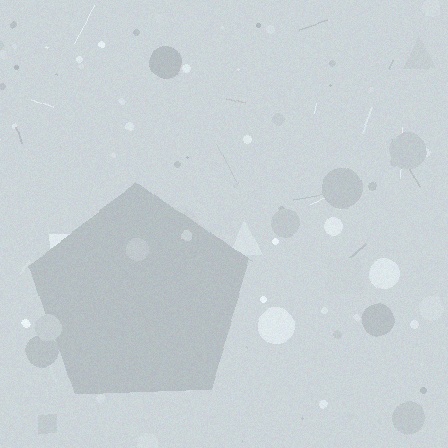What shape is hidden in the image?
A pentagon is hidden in the image.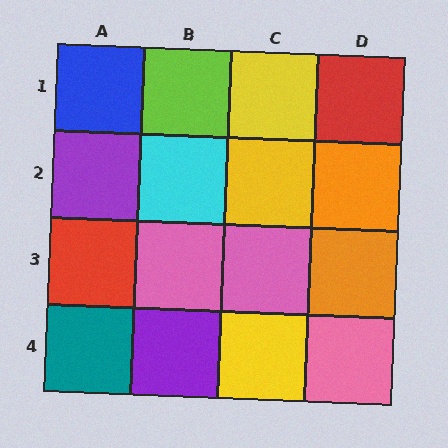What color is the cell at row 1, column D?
Red.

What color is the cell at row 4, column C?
Yellow.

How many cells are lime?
1 cell is lime.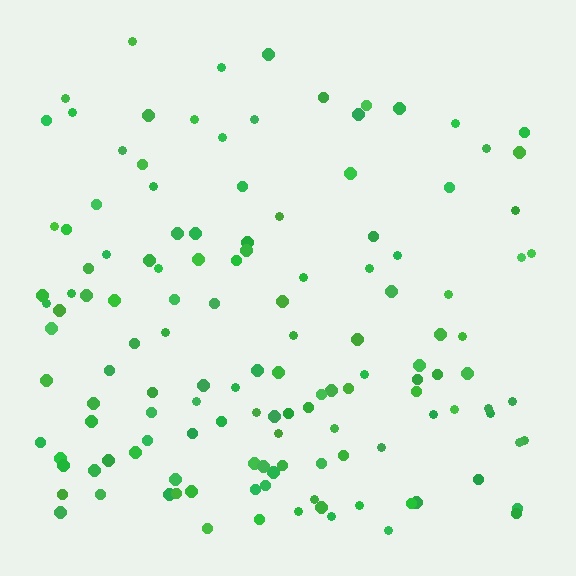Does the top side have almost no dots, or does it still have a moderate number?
Still a moderate number, just noticeably fewer than the bottom.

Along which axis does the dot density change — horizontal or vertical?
Vertical.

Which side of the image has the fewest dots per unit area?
The top.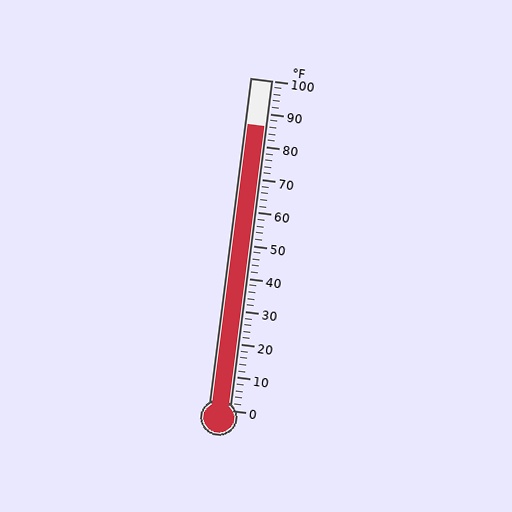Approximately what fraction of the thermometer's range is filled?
The thermometer is filled to approximately 85% of its range.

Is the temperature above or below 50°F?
The temperature is above 50°F.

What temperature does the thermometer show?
The thermometer shows approximately 86°F.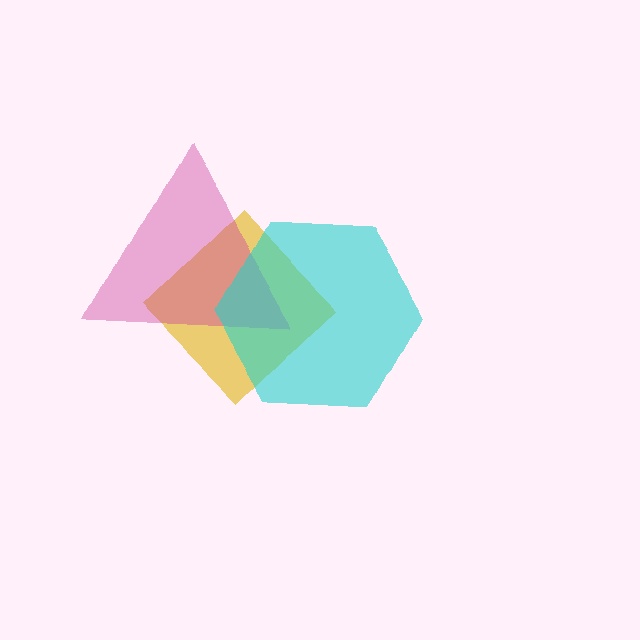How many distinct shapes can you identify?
There are 3 distinct shapes: a yellow diamond, a magenta triangle, a cyan hexagon.